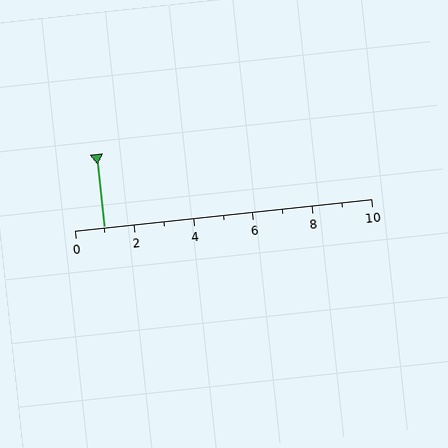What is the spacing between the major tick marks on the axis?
The major ticks are spaced 2 apart.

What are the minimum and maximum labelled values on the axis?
The axis runs from 0 to 10.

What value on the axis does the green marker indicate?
The marker indicates approximately 1.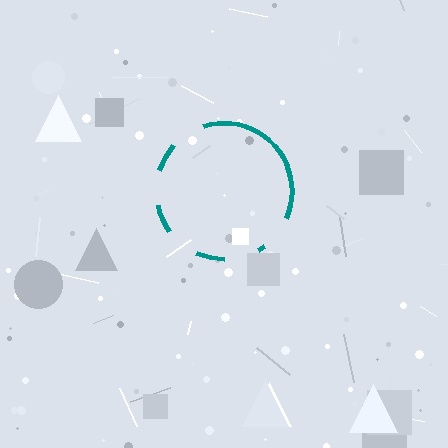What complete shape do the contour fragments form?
The contour fragments form a circle.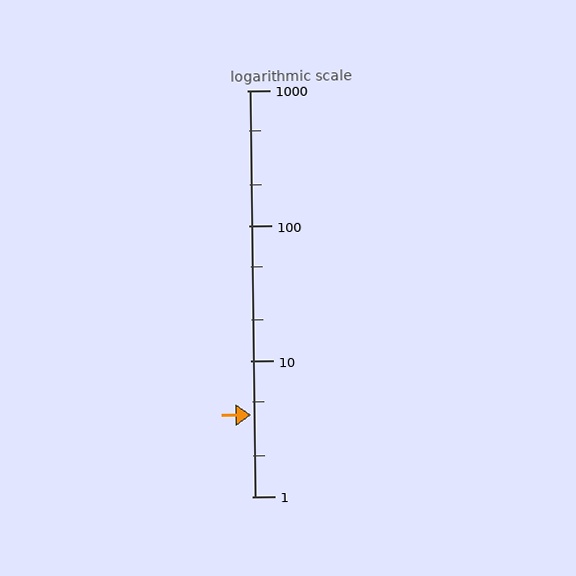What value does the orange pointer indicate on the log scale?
The pointer indicates approximately 4.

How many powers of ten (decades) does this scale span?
The scale spans 3 decades, from 1 to 1000.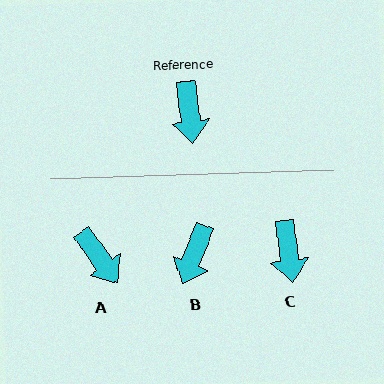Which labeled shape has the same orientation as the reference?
C.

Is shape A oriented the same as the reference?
No, it is off by about 29 degrees.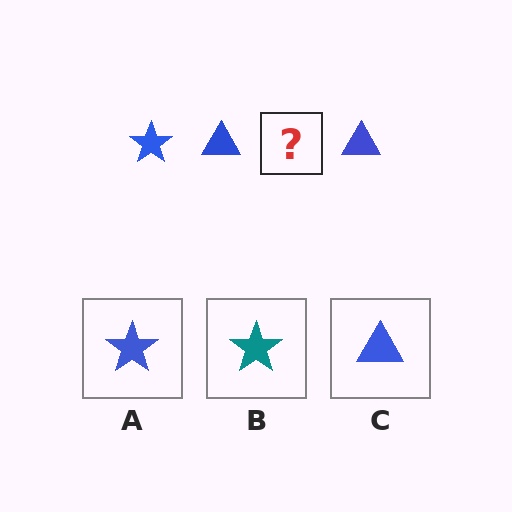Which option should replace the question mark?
Option A.